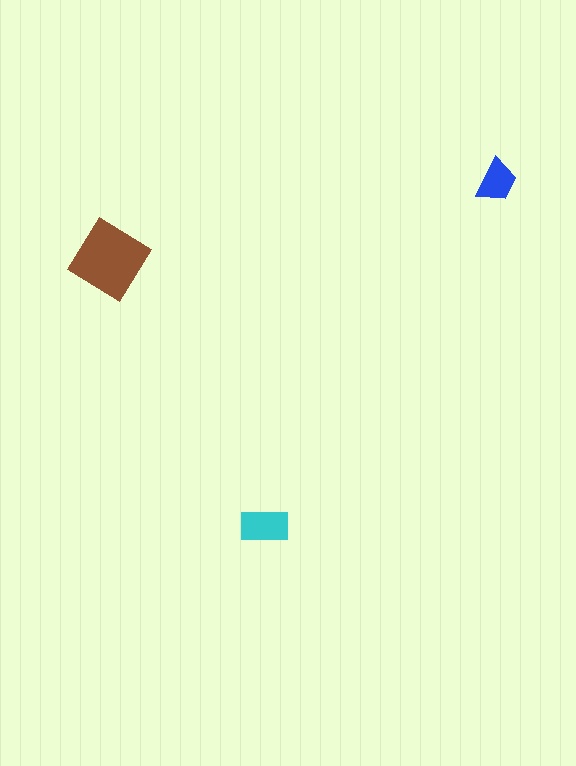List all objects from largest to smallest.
The brown diamond, the cyan rectangle, the blue trapezoid.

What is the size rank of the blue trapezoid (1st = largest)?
3rd.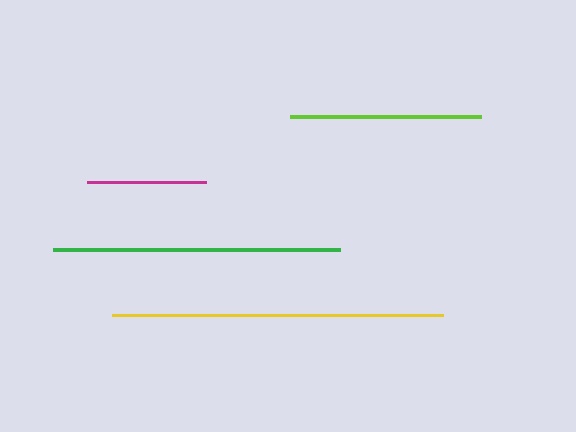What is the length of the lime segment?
The lime segment is approximately 191 pixels long.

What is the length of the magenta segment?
The magenta segment is approximately 119 pixels long.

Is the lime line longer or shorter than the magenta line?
The lime line is longer than the magenta line.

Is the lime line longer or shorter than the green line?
The green line is longer than the lime line.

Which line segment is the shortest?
The magenta line is the shortest at approximately 119 pixels.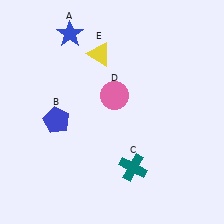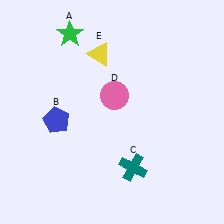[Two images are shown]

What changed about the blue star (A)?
In Image 1, A is blue. In Image 2, it changed to green.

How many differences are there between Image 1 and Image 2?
There is 1 difference between the two images.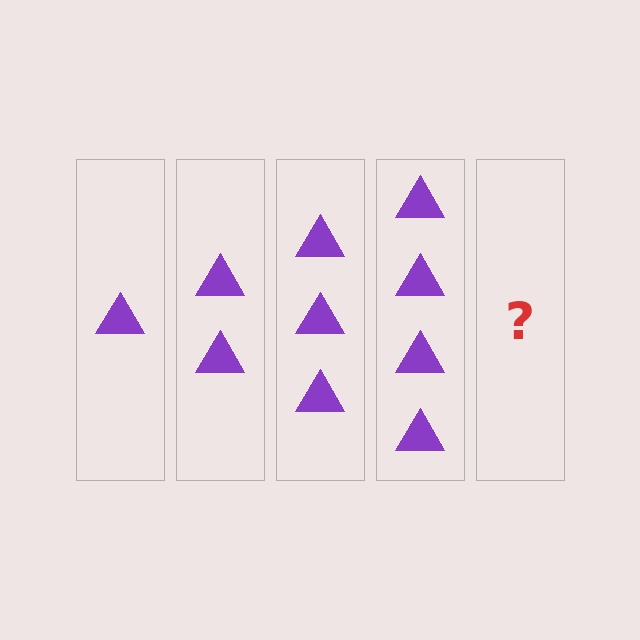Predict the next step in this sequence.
The next step is 5 triangles.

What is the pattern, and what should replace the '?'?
The pattern is that each step adds one more triangle. The '?' should be 5 triangles.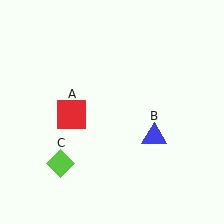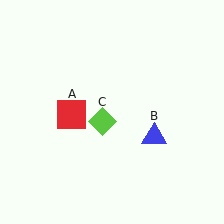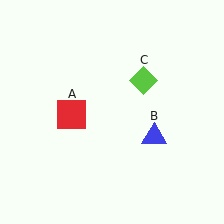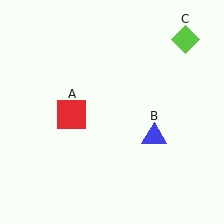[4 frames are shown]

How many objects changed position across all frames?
1 object changed position: lime diamond (object C).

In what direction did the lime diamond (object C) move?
The lime diamond (object C) moved up and to the right.